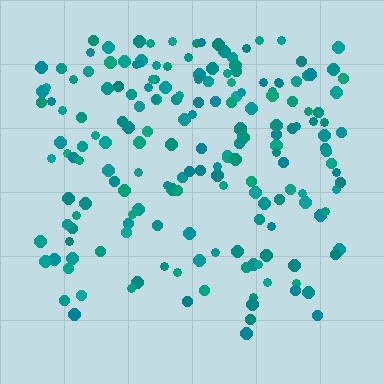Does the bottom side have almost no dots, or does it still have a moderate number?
Still a moderate number, just noticeably fewer than the top.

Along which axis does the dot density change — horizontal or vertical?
Vertical.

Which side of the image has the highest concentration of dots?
The top.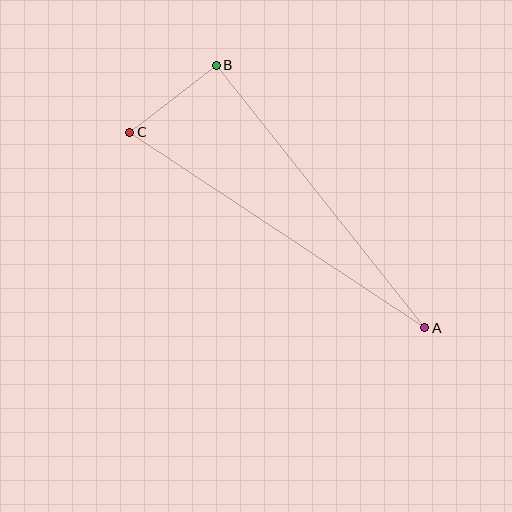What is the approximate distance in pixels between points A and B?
The distance between A and B is approximately 336 pixels.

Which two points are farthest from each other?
Points A and C are farthest from each other.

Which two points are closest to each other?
Points B and C are closest to each other.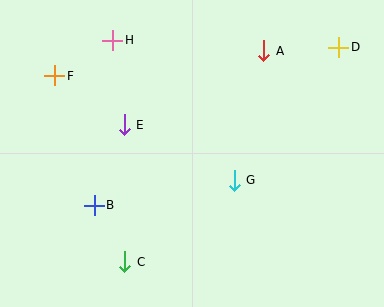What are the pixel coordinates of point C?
Point C is at (125, 262).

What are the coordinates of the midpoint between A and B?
The midpoint between A and B is at (179, 128).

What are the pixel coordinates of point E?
Point E is at (124, 125).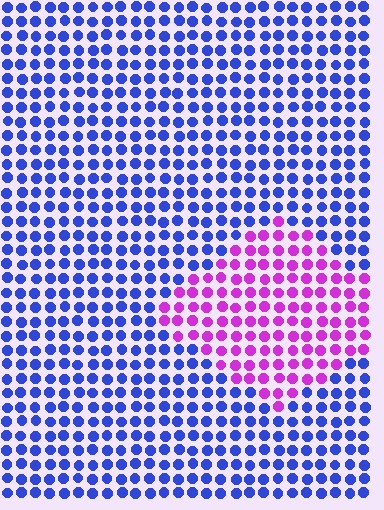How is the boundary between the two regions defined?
The boundary is defined purely by a slight shift in hue (about 67 degrees). Spacing, size, and orientation are identical on both sides.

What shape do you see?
I see a diamond.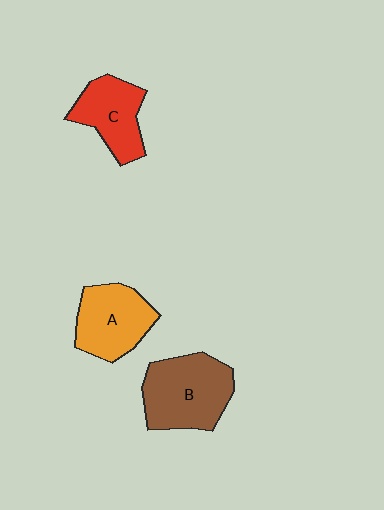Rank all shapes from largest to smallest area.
From largest to smallest: B (brown), A (orange), C (red).